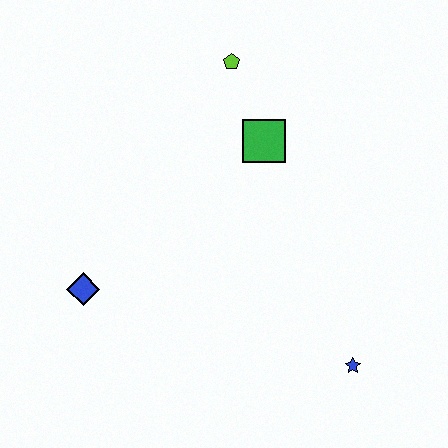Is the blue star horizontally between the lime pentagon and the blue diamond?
No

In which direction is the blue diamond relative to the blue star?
The blue diamond is to the left of the blue star.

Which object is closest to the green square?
The lime pentagon is closest to the green square.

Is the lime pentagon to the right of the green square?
No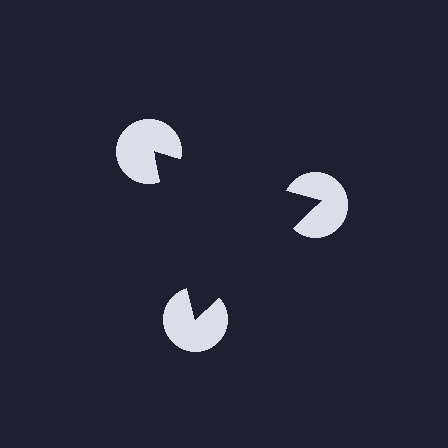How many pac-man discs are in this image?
There are 3 — one at each vertex of the illusory triangle.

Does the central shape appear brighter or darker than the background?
It typically appears slightly darker than the background, even though no actual brightness change is drawn.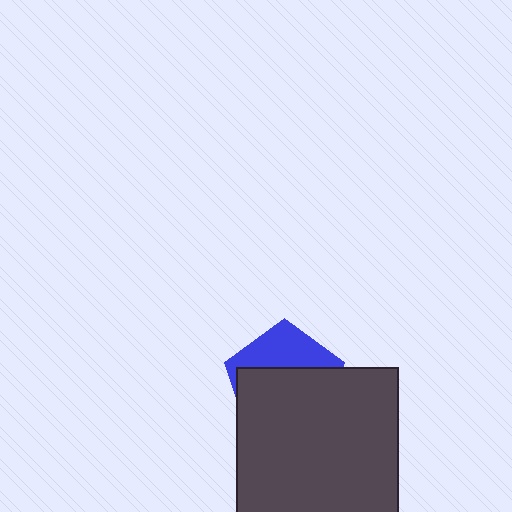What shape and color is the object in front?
The object in front is a dark gray square.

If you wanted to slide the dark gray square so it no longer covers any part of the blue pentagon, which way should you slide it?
Slide it down — that is the most direct way to separate the two shapes.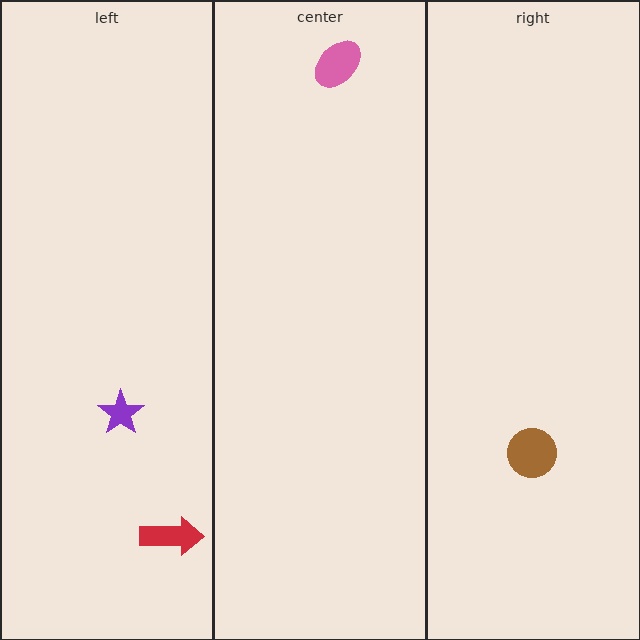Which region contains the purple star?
The left region.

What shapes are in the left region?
The purple star, the red arrow.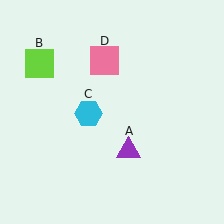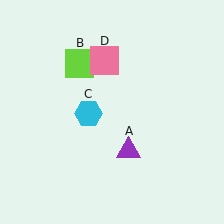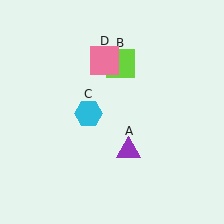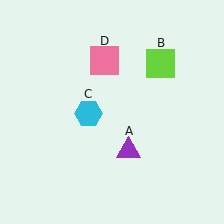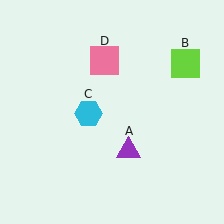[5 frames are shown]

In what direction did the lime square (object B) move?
The lime square (object B) moved right.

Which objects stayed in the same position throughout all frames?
Purple triangle (object A) and cyan hexagon (object C) and pink square (object D) remained stationary.